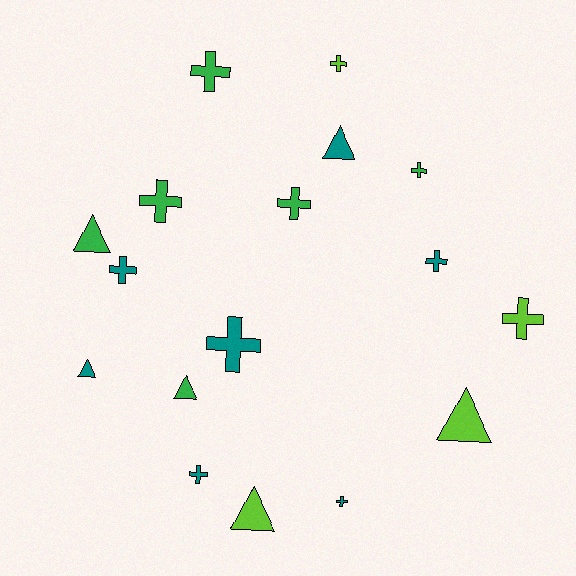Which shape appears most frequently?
Cross, with 11 objects.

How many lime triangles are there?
There are 2 lime triangles.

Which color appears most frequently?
Teal, with 7 objects.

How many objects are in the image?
There are 17 objects.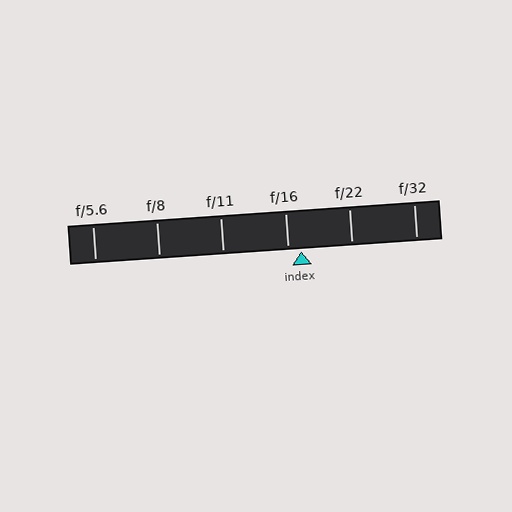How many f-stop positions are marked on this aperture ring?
There are 6 f-stop positions marked.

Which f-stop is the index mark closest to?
The index mark is closest to f/16.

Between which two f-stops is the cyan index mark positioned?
The index mark is between f/16 and f/22.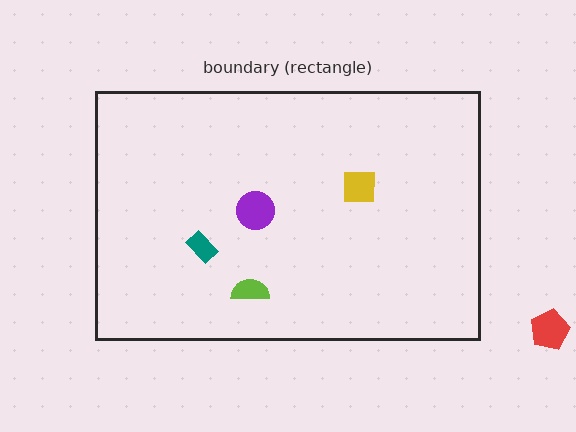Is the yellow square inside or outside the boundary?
Inside.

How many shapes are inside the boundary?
4 inside, 1 outside.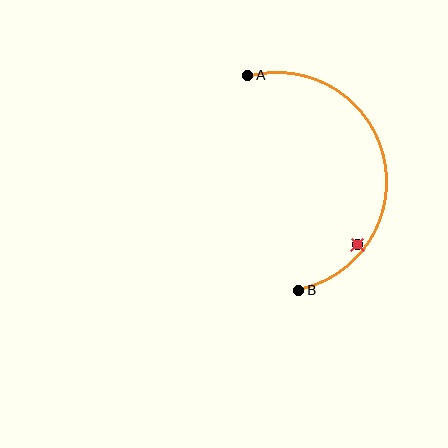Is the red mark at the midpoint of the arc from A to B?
No — the red mark does not lie on the arc at all. It sits slightly inside the curve.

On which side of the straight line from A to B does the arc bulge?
The arc bulges to the right of the straight line connecting A and B.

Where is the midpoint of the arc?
The arc midpoint is the point on the curve farthest from the straight line joining A and B. It sits to the right of that line.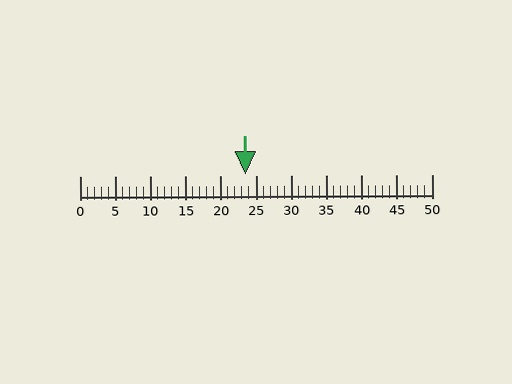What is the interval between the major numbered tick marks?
The major tick marks are spaced 5 units apart.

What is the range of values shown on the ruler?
The ruler shows values from 0 to 50.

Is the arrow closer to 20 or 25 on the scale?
The arrow is closer to 25.